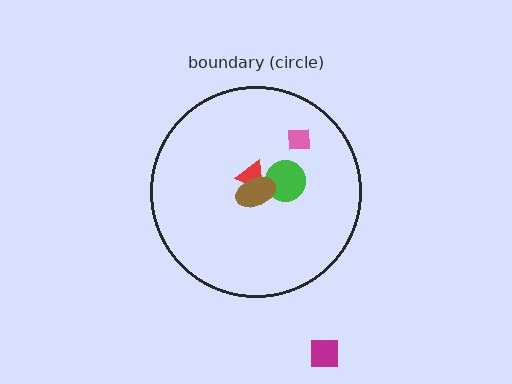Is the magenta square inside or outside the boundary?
Outside.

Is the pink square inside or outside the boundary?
Inside.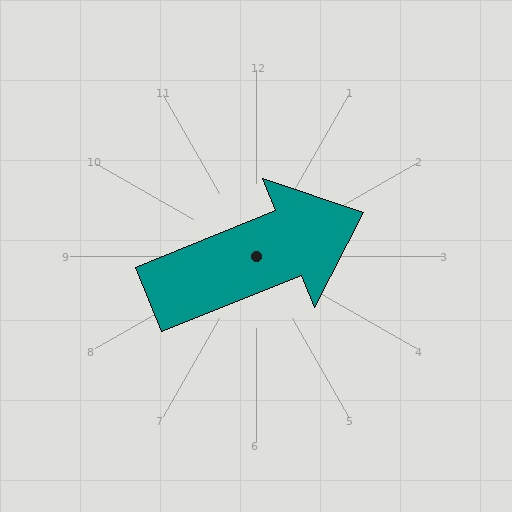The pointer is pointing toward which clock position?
Roughly 2 o'clock.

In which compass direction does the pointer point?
East.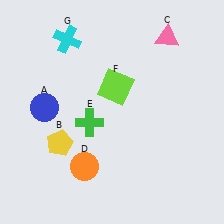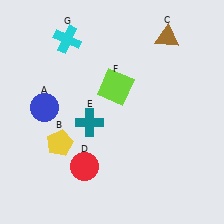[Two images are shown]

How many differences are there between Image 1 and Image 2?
There are 3 differences between the two images.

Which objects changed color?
C changed from pink to brown. D changed from orange to red. E changed from green to teal.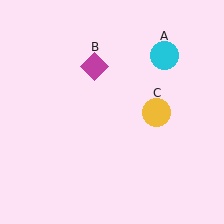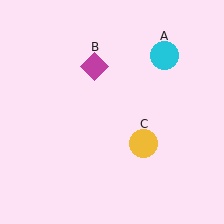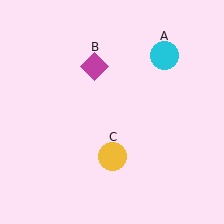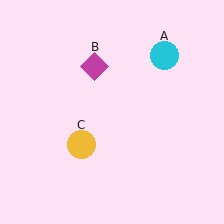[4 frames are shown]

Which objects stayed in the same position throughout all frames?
Cyan circle (object A) and magenta diamond (object B) remained stationary.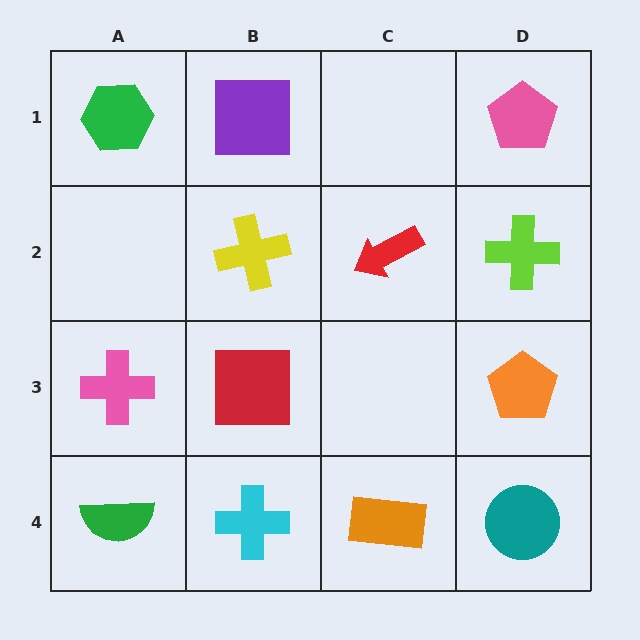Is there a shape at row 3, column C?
No, that cell is empty.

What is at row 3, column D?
An orange pentagon.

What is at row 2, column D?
A lime cross.